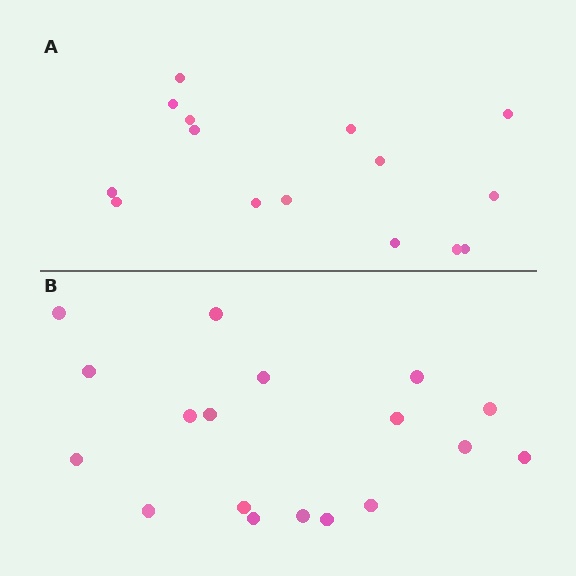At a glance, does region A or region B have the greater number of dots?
Region B (the bottom region) has more dots.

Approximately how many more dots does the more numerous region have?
Region B has just a few more — roughly 2 or 3 more dots than region A.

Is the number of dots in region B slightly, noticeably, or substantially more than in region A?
Region B has only slightly more — the two regions are fairly close. The ratio is roughly 1.2 to 1.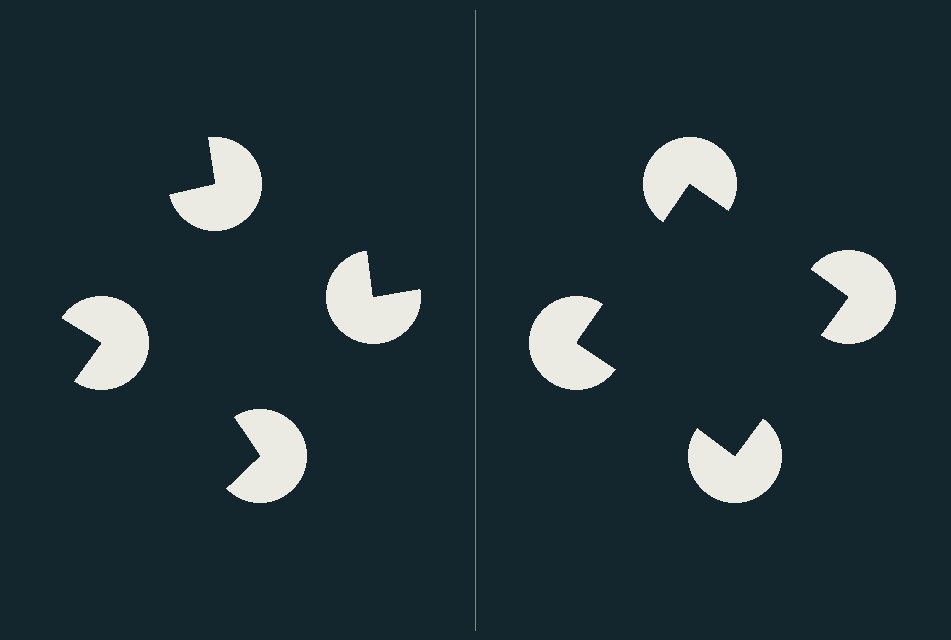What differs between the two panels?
The pac-man discs are positioned identically on both sides; only the wedge orientations differ. On the right they align to a square; on the left they are misaligned.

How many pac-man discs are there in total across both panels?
8 — 4 on each side.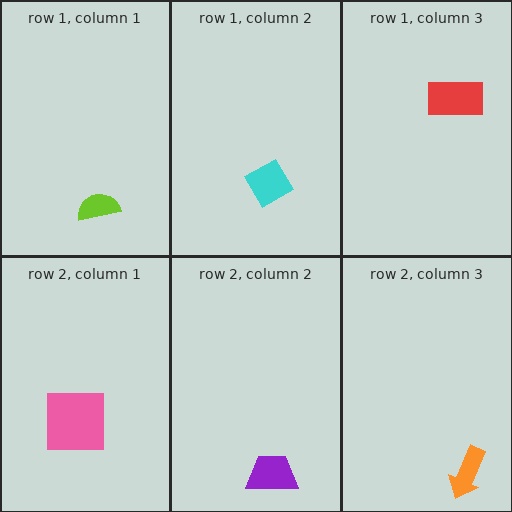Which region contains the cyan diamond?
The row 1, column 2 region.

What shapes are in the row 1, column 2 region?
The cyan diamond.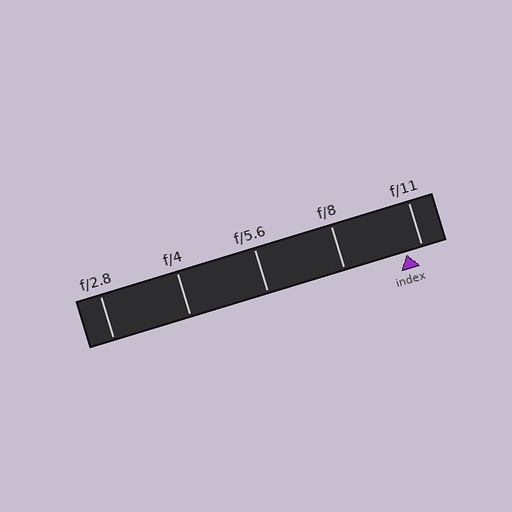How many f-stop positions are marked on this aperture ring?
There are 5 f-stop positions marked.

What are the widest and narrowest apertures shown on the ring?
The widest aperture shown is f/2.8 and the narrowest is f/11.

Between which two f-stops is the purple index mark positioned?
The index mark is between f/8 and f/11.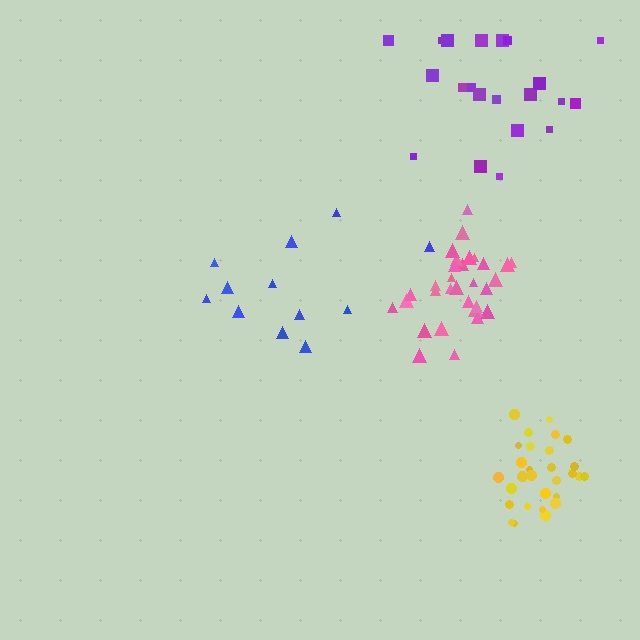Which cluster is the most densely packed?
Yellow.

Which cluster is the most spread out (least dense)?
Blue.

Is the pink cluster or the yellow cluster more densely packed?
Yellow.